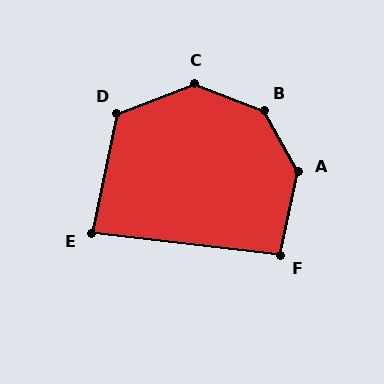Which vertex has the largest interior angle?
B, at approximately 141 degrees.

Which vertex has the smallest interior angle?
E, at approximately 85 degrees.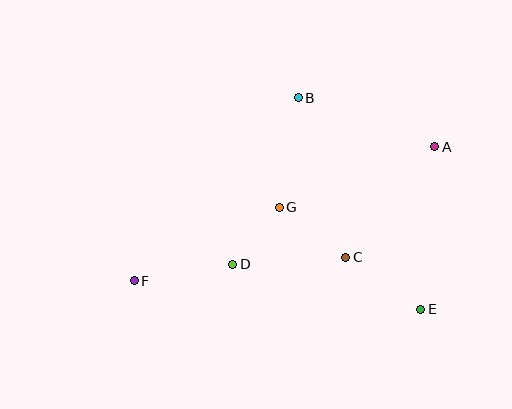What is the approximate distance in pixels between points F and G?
The distance between F and G is approximately 163 pixels.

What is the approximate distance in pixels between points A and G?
The distance between A and G is approximately 167 pixels.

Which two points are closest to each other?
Points D and G are closest to each other.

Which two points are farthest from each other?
Points A and F are farthest from each other.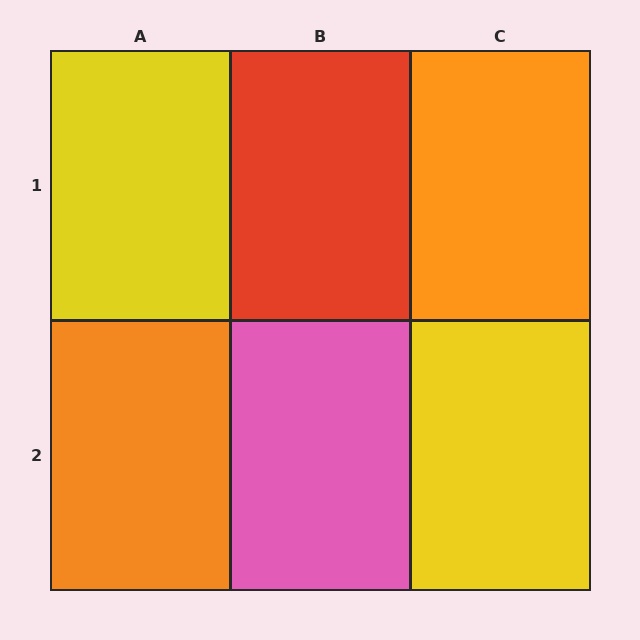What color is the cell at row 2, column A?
Orange.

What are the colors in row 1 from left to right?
Yellow, red, orange.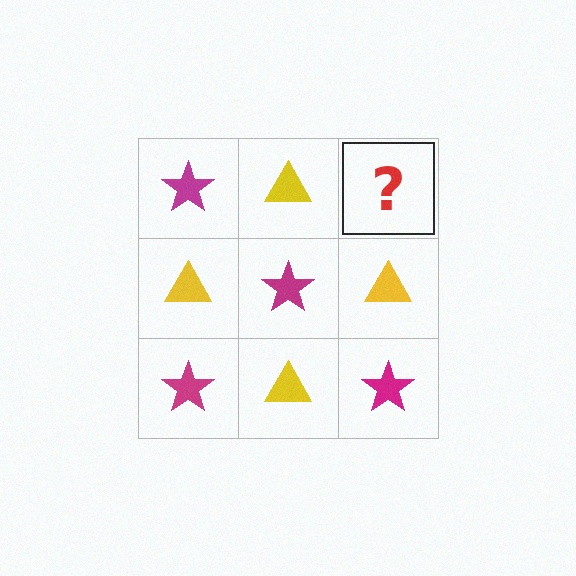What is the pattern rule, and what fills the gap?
The rule is that it alternates magenta star and yellow triangle in a checkerboard pattern. The gap should be filled with a magenta star.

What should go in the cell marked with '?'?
The missing cell should contain a magenta star.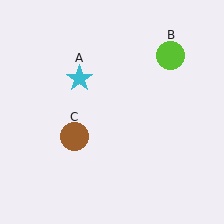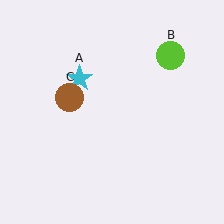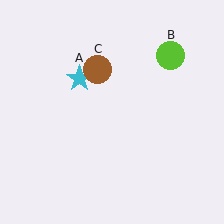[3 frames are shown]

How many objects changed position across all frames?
1 object changed position: brown circle (object C).